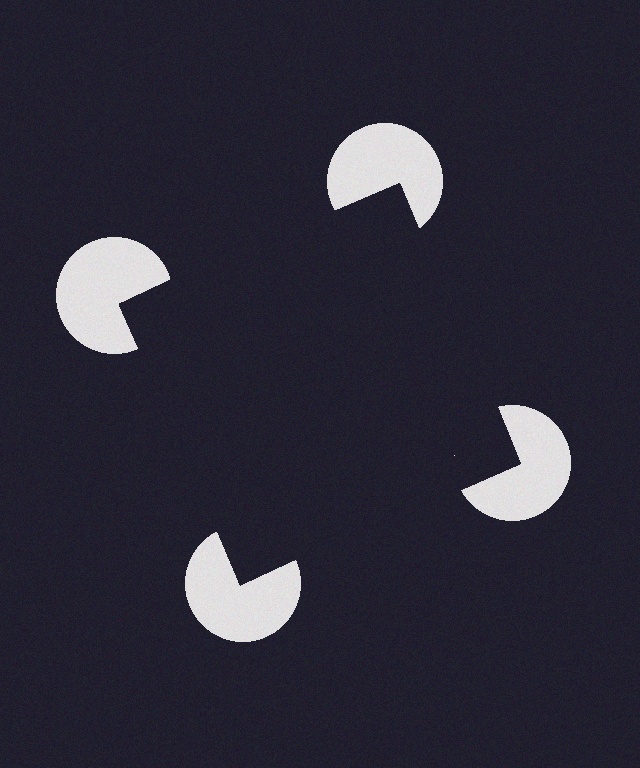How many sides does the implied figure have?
4 sides.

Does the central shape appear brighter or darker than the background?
It typically appears slightly darker than the background, even though no actual brightness change is drawn.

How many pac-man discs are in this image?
There are 4 — one at each vertex of the illusory square.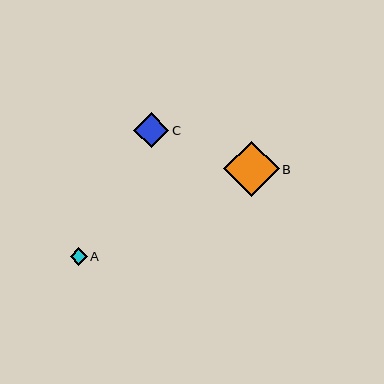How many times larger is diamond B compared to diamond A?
Diamond B is approximately 3.2 times the size of diamond A.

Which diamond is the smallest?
Diamond A is the smallest with a size of approximately 17 pixels.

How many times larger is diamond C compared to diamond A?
Diamond C is approximately 2.0 times the size of diamond A.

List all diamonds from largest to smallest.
From largest to smallest: B, C, A.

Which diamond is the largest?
Diamond B is the largest with a size of approximately 55 pixels.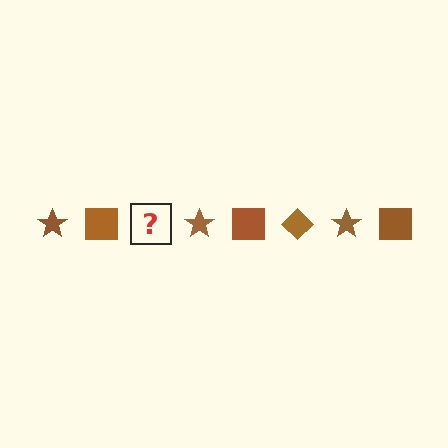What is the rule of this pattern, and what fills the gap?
The rule is that the pattern cycles through star, square, diamond shapes in brown. The gap should be filled with a brown diamond.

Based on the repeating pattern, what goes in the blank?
The blank should be a brown diamond.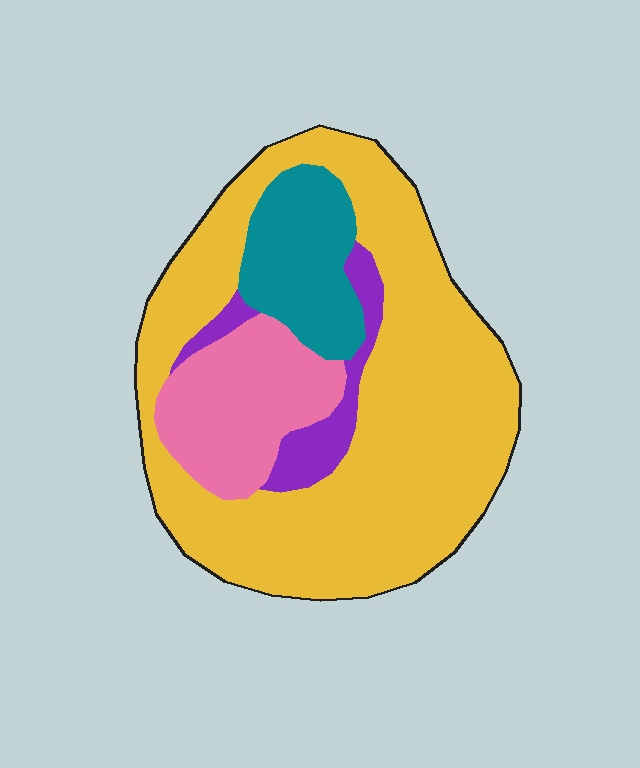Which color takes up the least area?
Purple, at roughly 5%.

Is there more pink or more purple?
Pink.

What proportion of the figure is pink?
Pink takes up about one sixth (1/6) of the figure.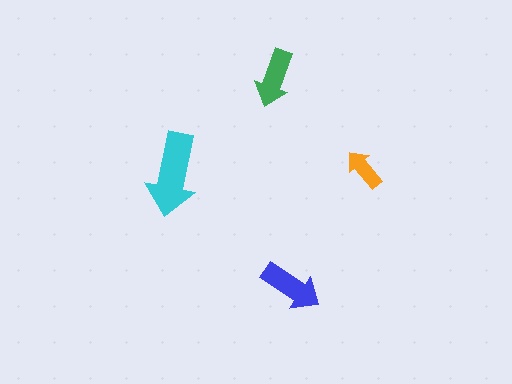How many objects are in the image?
There are 4 objects in the image.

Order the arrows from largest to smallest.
the cyan one, the blue one, the green one, the orange one.